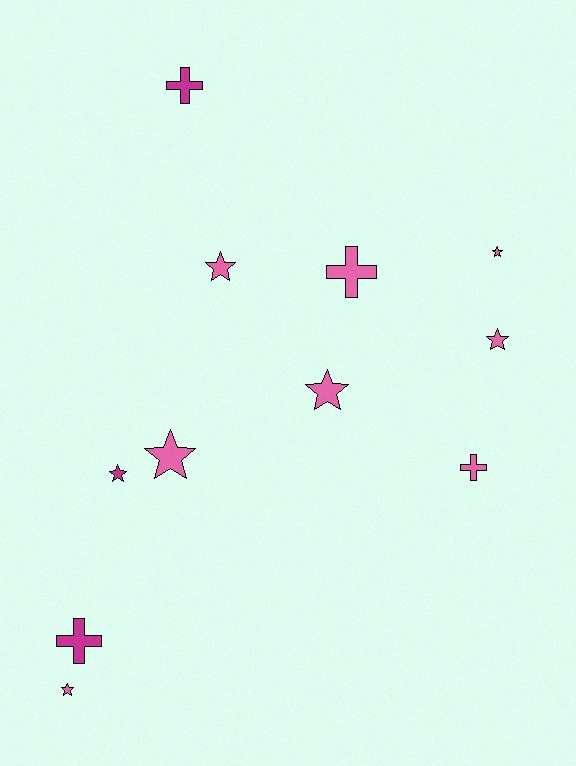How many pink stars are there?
There are 6 pink stars.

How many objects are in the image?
There are 11 objects.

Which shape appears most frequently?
Star, with 7 objects.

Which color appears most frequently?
Pink, with 8 objects.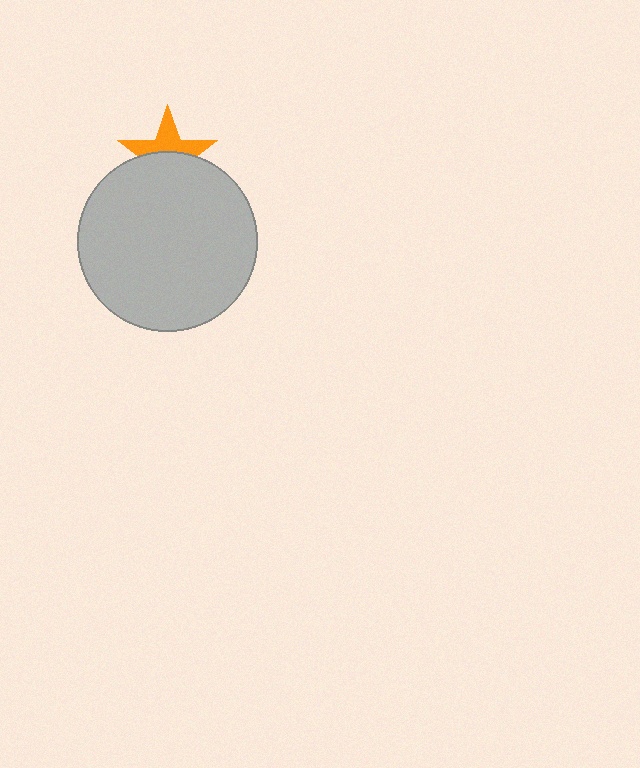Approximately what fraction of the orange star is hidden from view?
Roughly 53% of the orange star is hidden behind the light gray circle.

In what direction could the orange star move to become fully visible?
The orange star could move up. That would shift it out from behind the light gray circle entirely.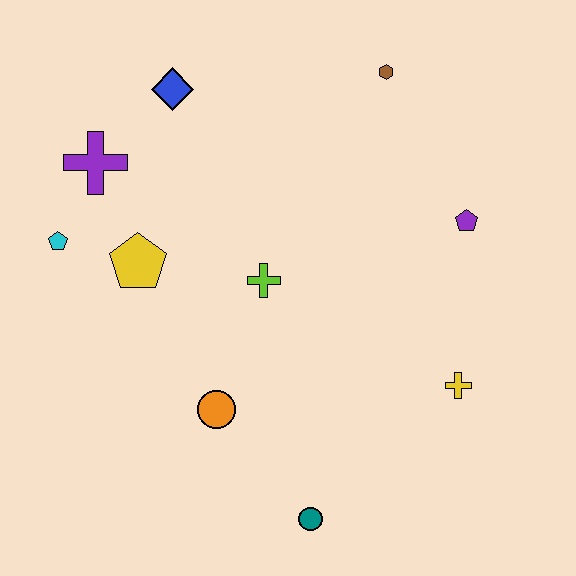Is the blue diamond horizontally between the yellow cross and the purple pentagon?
No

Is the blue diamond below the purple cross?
No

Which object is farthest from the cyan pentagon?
The yellow cross is farthest from the cyan pentagon.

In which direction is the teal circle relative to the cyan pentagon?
The teal circle is below the cyan pentagon.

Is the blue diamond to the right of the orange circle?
No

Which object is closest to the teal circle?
The orange circle is closest to the teal circle.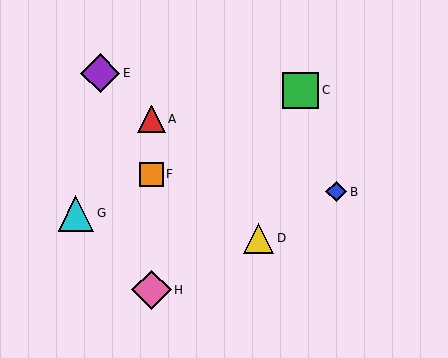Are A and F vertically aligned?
Yes, both are at x≈151.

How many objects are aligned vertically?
3 objects (A, F, H) are aligned vertically.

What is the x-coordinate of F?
Object F is at x≈151.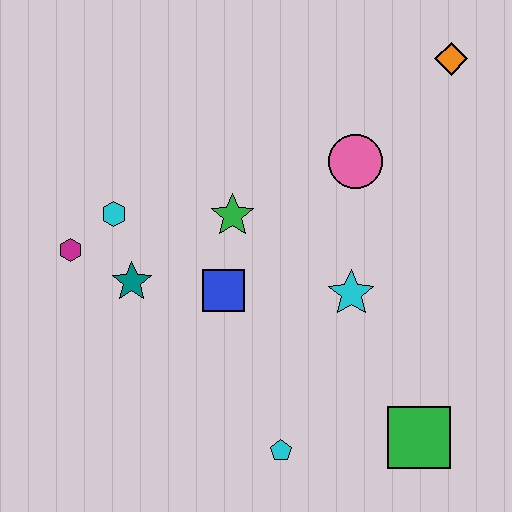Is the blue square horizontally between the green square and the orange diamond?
No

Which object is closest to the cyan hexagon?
The magenta hexagon is closest to the cyan hexagon.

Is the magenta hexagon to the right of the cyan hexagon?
No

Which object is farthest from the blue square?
The orange diamond is farthest from the blue square.